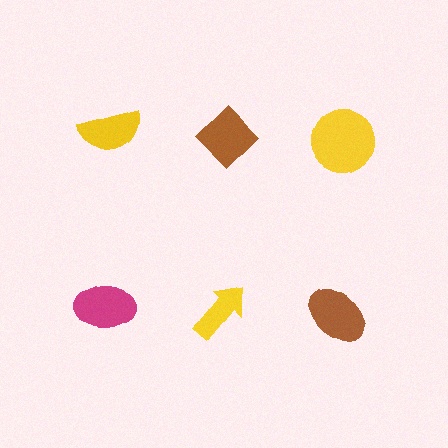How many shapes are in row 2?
3 shapes.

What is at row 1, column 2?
A brown diamond.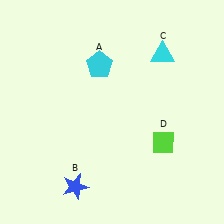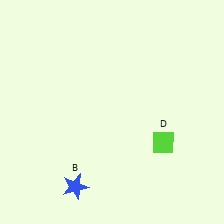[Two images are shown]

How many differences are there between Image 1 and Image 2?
There are 2 differences between the two images.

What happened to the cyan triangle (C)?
The cyan triangle (C) was removed in Image 2. It was in the top-right area of Image 1.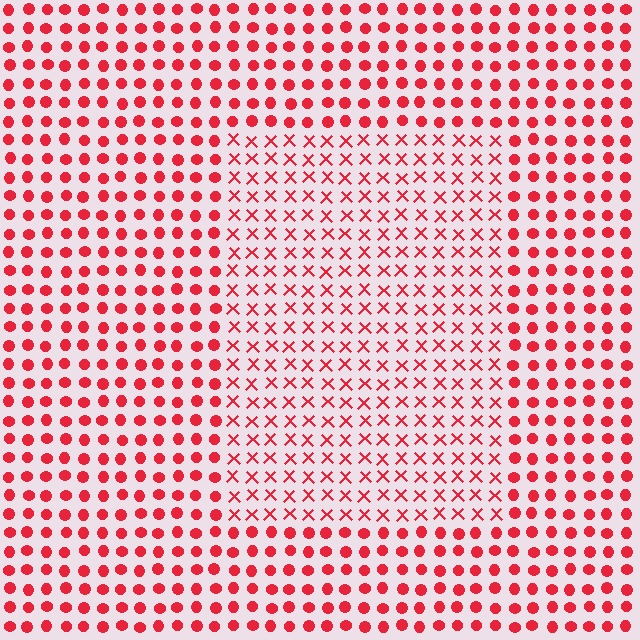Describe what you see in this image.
The image is filled with small red elements arranged in a uniform grid. A rectangle-shaped region contains X marks, while the surrounding area contains circles. The boundary is defined purely by the change in element shape.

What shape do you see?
I see a rectangle.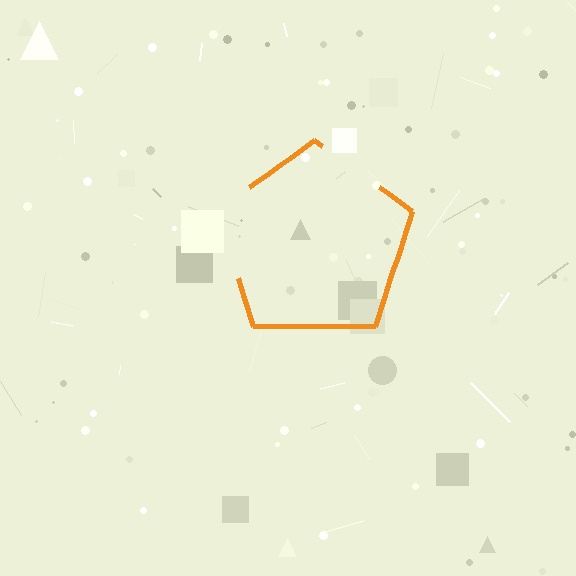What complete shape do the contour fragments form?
The contour fragments form a pentagon.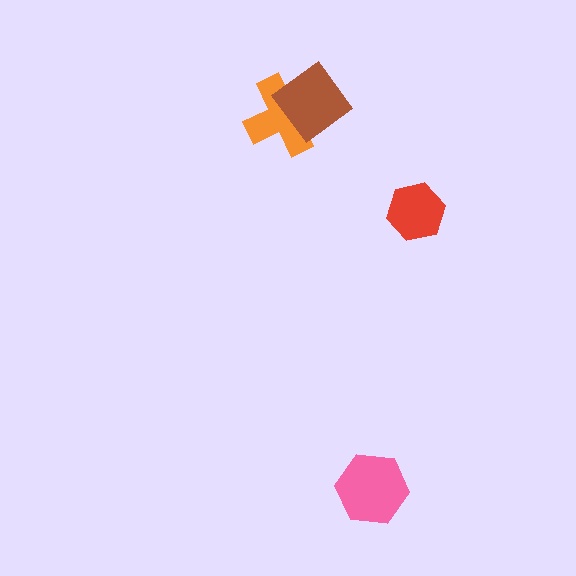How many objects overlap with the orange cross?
1 object overlaps with the orange cross.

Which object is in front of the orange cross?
The brown diamond is in front of the orange cross.